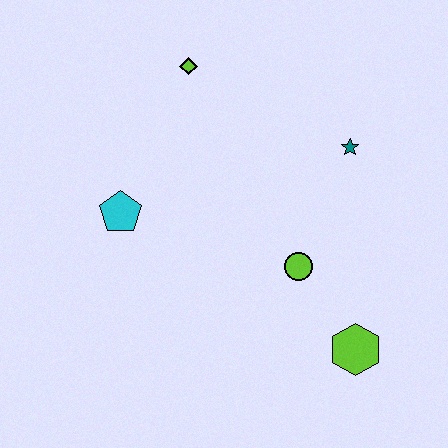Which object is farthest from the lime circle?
The lime diamond is farthest from the lime circle.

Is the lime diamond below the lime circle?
No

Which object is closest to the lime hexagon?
The lime circle is closest to the lime hexagon.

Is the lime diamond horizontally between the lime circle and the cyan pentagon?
Yes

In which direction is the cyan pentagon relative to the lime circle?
The cyan pentagon is to the left of the lime circle.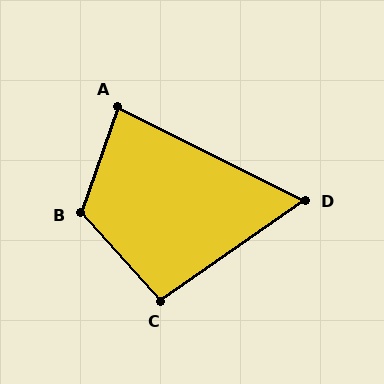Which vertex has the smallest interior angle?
D, at approximately 61 degrees.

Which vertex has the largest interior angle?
B, at approximately 119 degrees.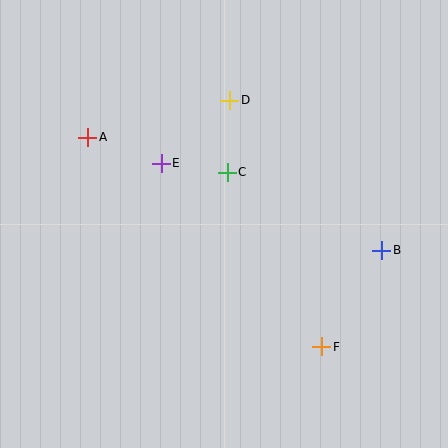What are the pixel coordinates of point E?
Point E is at (161, 163).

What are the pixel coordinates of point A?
Point A is at (88, 137).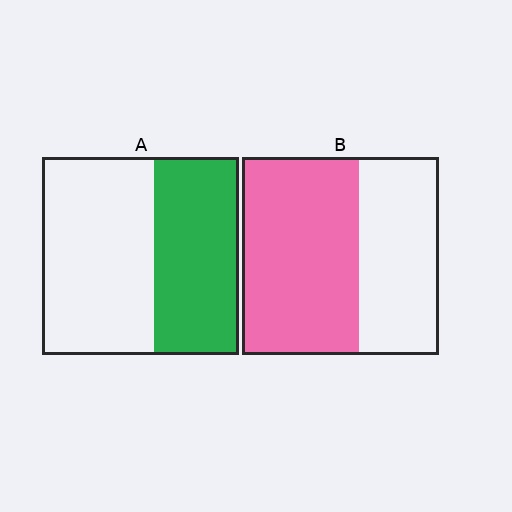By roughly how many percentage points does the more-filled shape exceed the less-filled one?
By roughly 15 percentage points (B over A).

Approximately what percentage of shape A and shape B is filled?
A is approximately 45% and B is approximately 60%.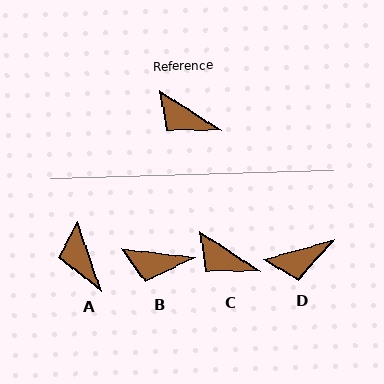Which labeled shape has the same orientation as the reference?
C.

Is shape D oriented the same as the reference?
No, it is off by about 48 degrees.